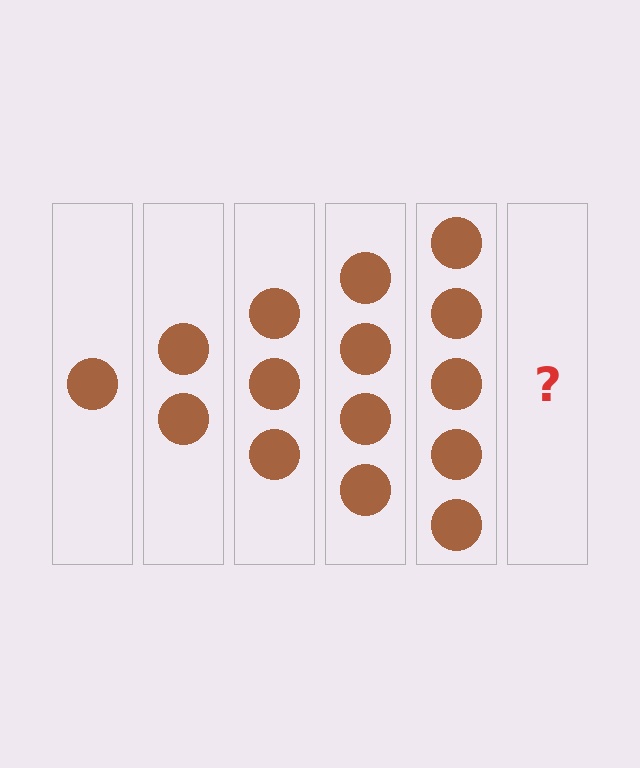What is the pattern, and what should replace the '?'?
The pattern is that each step adds one more circle. The '?' should be 6 circles.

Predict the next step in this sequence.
The next step is 6 circles.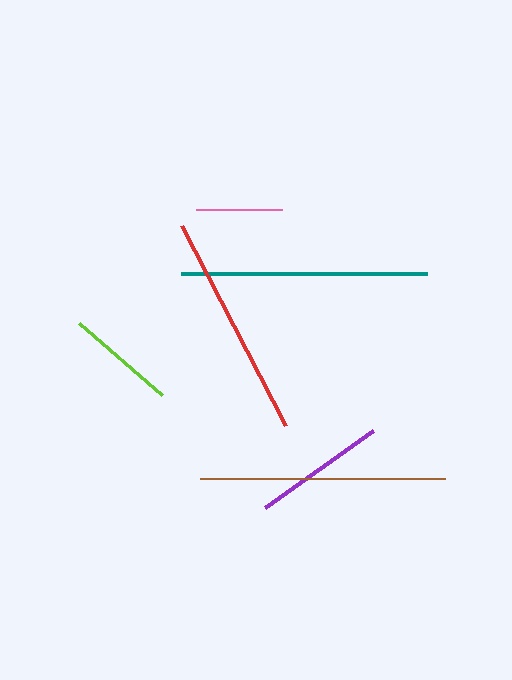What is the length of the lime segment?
The lime segment is approximately 110 pixels long.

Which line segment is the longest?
The teal line is the longest at approximately 247 pixels.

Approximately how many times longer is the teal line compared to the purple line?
The teal line is approximately 1.9 times the length of the purple line.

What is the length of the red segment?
The red segment is approximately 226 pixels long.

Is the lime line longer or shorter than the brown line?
The brown line is longer than the lime line.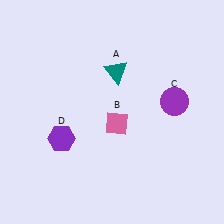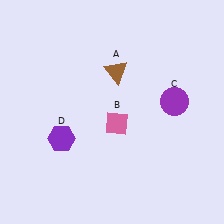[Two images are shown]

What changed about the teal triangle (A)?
In Image 1, A is teal. In Image 2, it changed to brown.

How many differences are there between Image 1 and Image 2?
There is 1 difference between the two images.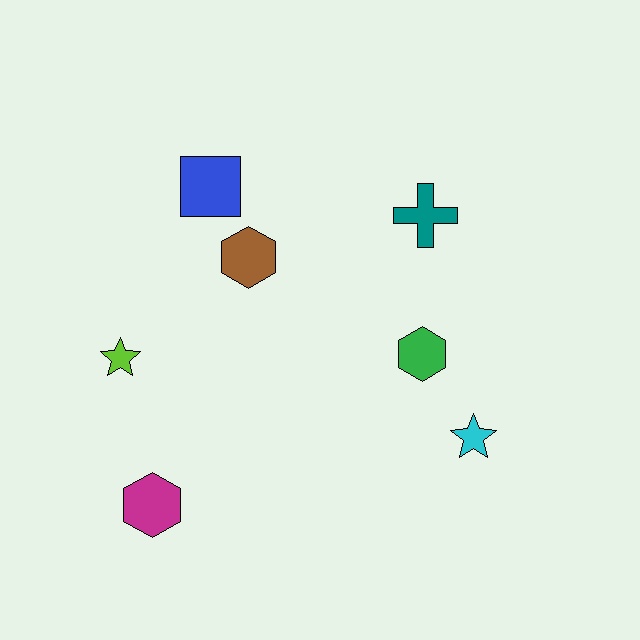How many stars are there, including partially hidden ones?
There are 2 stars.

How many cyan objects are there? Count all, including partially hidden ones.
There is 1 cyan object.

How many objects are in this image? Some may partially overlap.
There are 7 objects.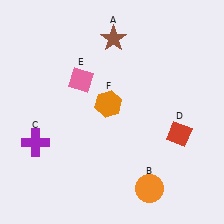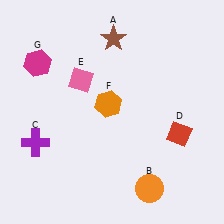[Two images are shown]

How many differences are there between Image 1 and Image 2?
There is 1 difference between the two images.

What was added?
A magenta hexagon (G) was added in Image 2.